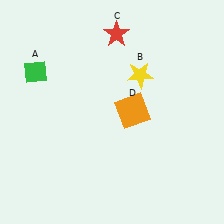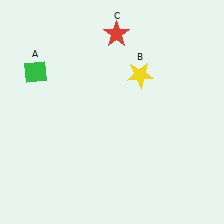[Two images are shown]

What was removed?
The orange square (D) was removed in Image 2.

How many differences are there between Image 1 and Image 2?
There is 1 difference between the two images.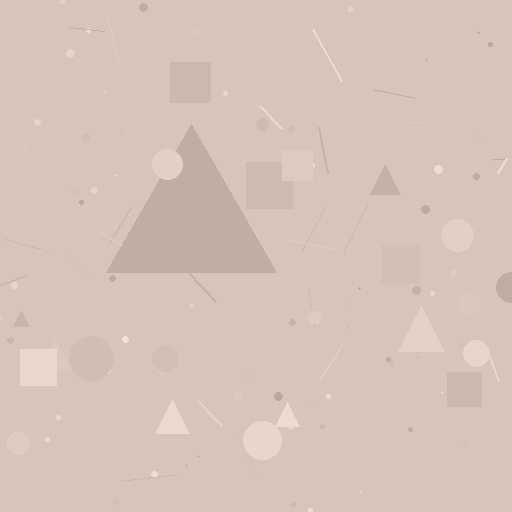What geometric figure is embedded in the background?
A triangle is embedded in the background.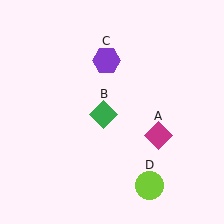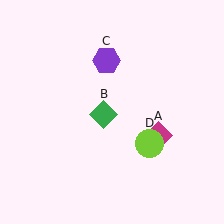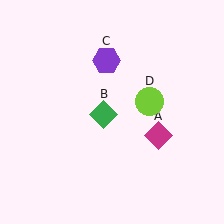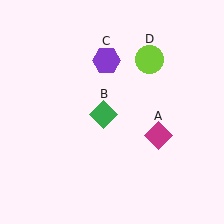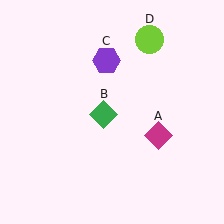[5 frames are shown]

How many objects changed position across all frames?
1 object changed position: lime circle (object D).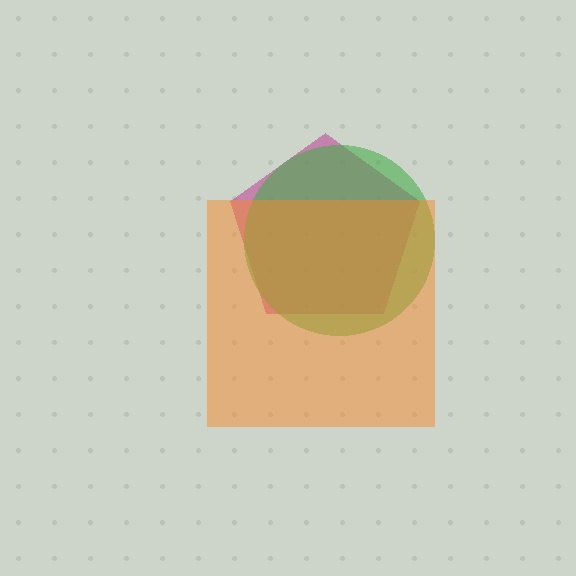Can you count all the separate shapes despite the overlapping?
Yes, there are 3 separate shapes.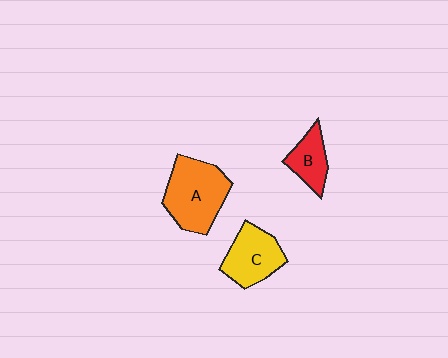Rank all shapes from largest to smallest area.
From largest to smallest: A (orange), C (yellow), B (red).